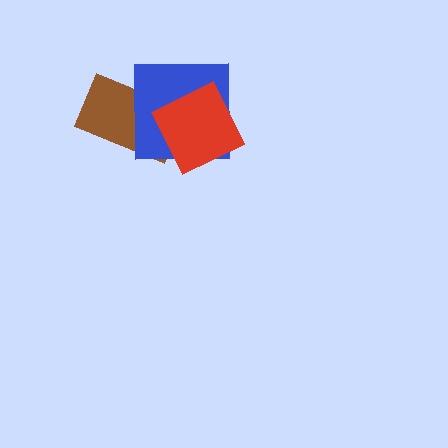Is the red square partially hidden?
No, no other shape covers it.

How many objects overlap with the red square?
2 objects overlap with the red square.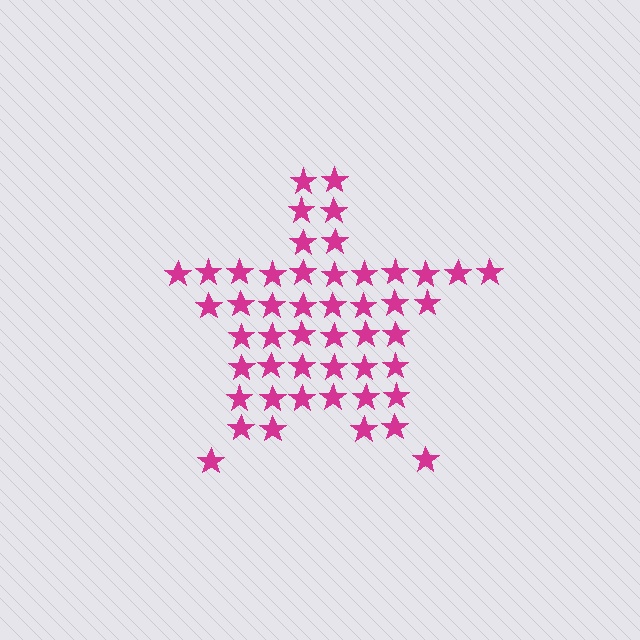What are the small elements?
The small elements are stars.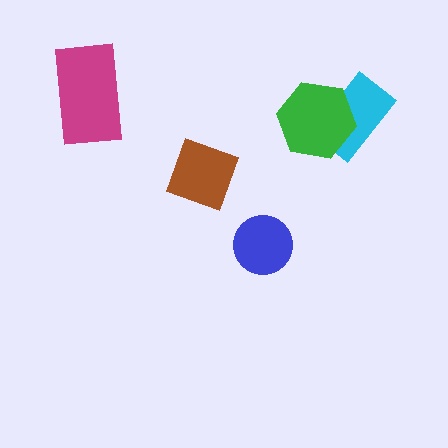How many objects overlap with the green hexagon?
1 object overlaps with the green hexagon.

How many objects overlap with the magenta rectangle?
0 objects overlap with the magenta rectangle.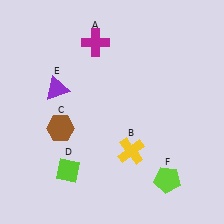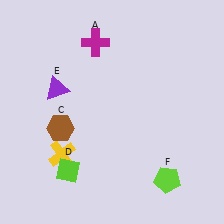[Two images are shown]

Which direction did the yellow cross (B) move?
The yellow cross (B) moved left.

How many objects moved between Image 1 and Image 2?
1 object moved between the two images.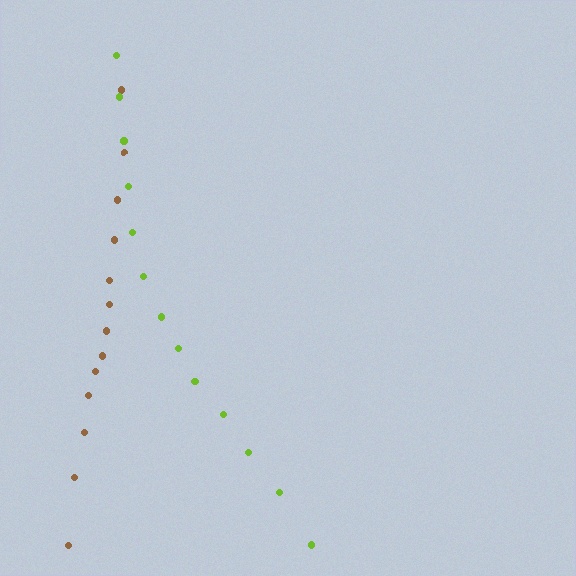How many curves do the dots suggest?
There are 2 distinct paths.